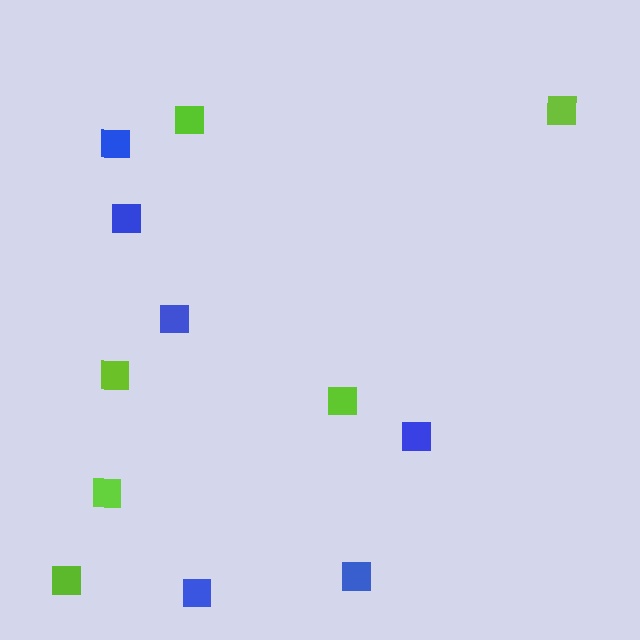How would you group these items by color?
There are 2 groups: one group of lime squares (6) and one group of blue squares (6).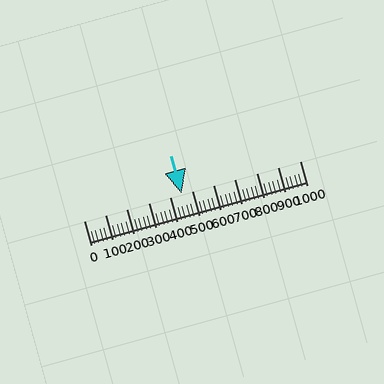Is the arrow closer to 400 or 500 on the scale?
The arrow is closer to 500.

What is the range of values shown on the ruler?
The ruler shows values from 0 to 1000.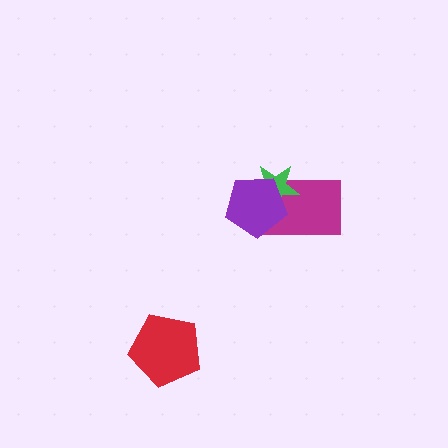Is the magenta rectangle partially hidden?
Yes, it is partially covered by another shape.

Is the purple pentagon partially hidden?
No, no other shape covers it.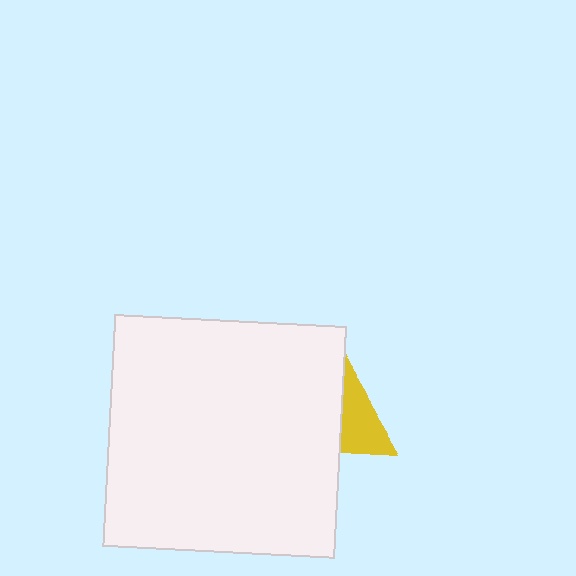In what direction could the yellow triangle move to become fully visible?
The yellow triangle could move right. That would shift it out from behind the white rectangle entirely.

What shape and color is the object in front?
The object in front is a white rectangle.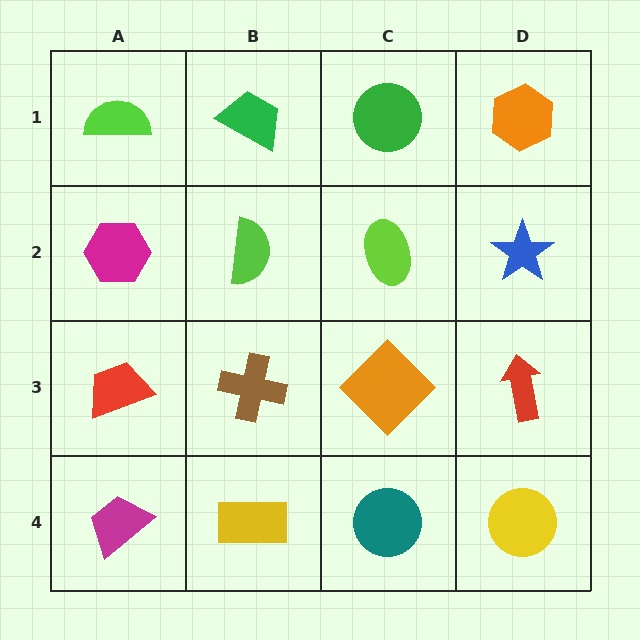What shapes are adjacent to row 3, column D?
A blue star (row 2, column D), a yellow circle (row 4, column D), an orange diamond (row 3, column C).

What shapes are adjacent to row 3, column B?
A lime semicircle (row 2, column B), a yellow rectangle (row 4, column B), a red trapezoid (row 3, column A), an orange diamond (row 3, column C).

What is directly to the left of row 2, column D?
A lime ellipse.